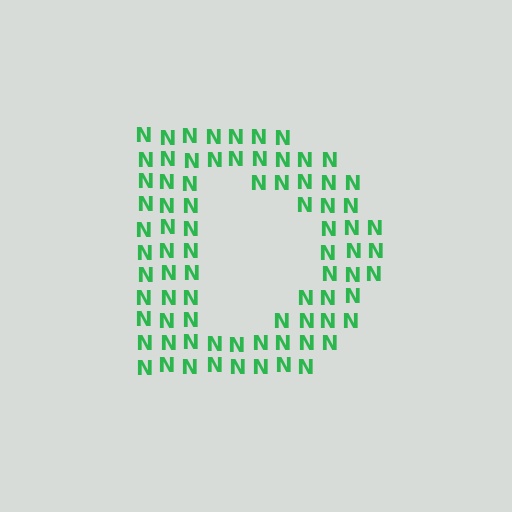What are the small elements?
The small elements are letter N's.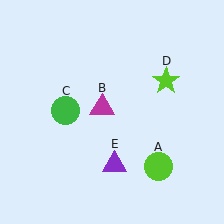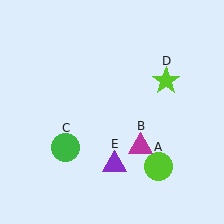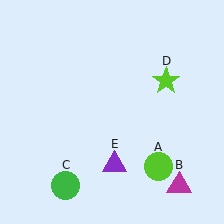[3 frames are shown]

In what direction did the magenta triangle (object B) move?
The magenta triangle (object B) moved down and to the right.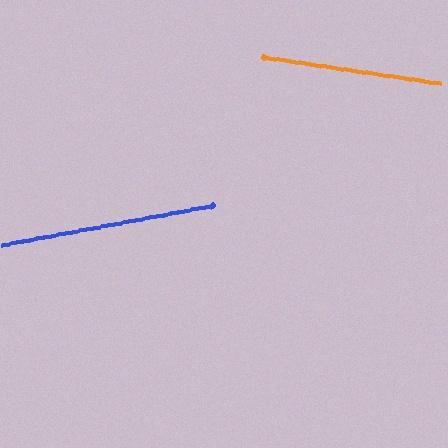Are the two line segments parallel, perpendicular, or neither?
Neither parallel nor perpendicular — they differ by about 19°.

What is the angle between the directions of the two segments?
Approximately 19 degrees.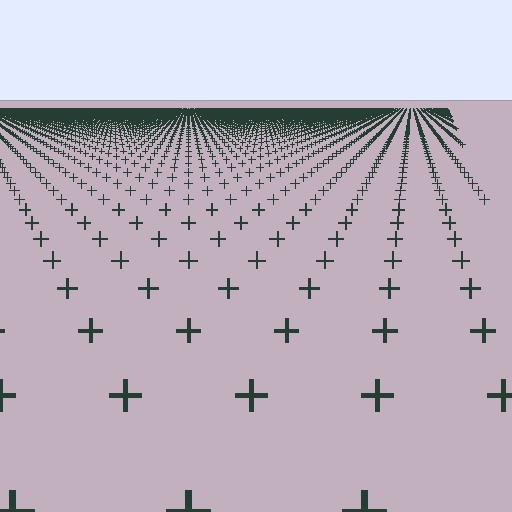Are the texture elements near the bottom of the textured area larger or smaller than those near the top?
Larger. Near the bottom, elements are closer to the viewer and appear at a bigger on-screen size.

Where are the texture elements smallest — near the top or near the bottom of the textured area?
Near the top.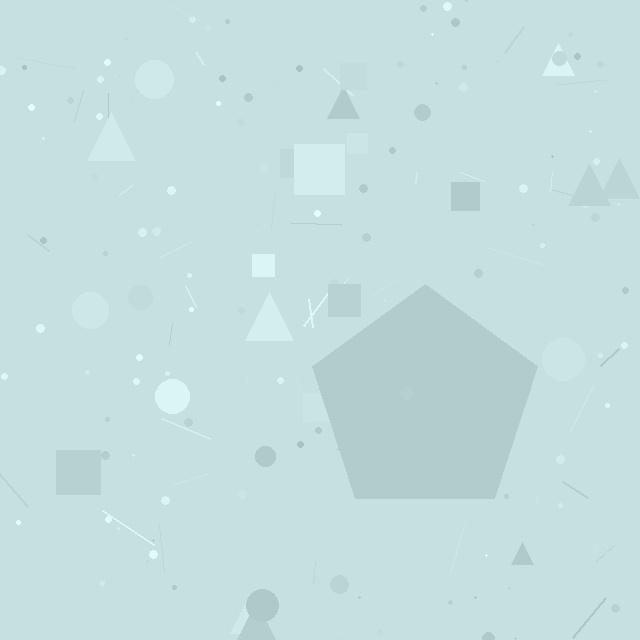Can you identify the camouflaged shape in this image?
The camouflaged shape is a pentagon.